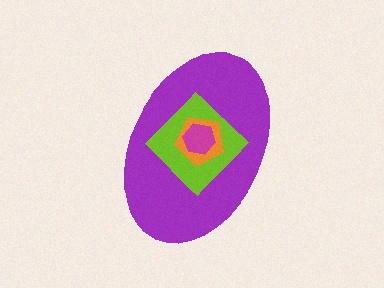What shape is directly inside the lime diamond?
The orange pentagon.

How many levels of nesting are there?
4.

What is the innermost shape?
The magenta hexagon.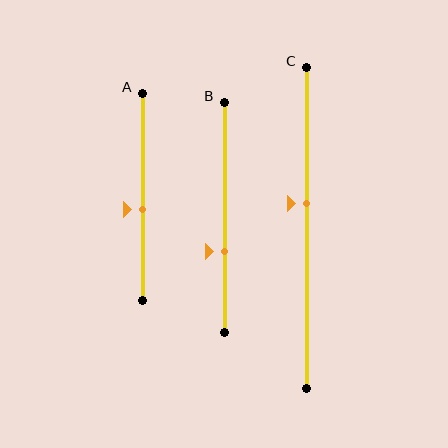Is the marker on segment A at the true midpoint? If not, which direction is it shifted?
No, the marker on segment A is shifted downward by about 6% of the segment length.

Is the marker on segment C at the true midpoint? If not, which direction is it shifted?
No, the marker on segment C is shifted upward by about 8% of the segment length.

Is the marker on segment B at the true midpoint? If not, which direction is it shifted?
No, the marker on segment B is shifted downward by about 15% of the segment length.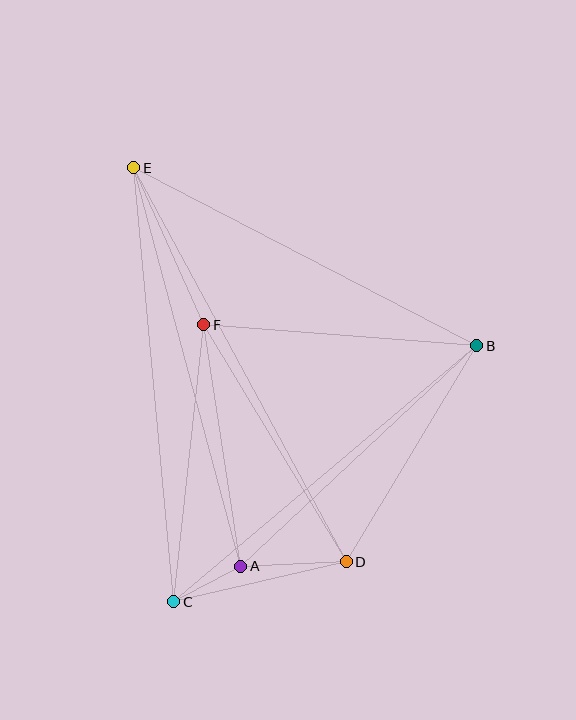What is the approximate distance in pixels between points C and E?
The distance between C and E is approximately 436 pixels.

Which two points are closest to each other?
Points A and C are closest to each other.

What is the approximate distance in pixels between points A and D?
The distance between A and D is approximately 106 pixels.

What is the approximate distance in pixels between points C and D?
The distance between C and D is approximately 177 pixels.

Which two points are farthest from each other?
Points D and E are farthest from each other.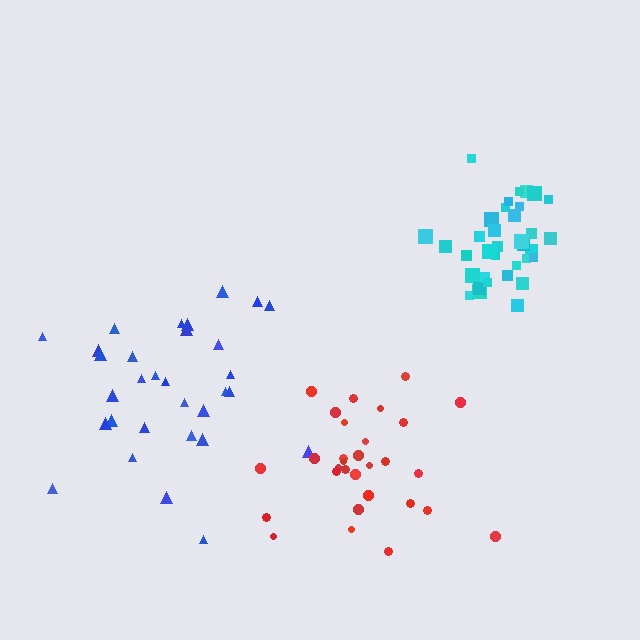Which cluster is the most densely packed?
Cyan.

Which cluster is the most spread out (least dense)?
Blue.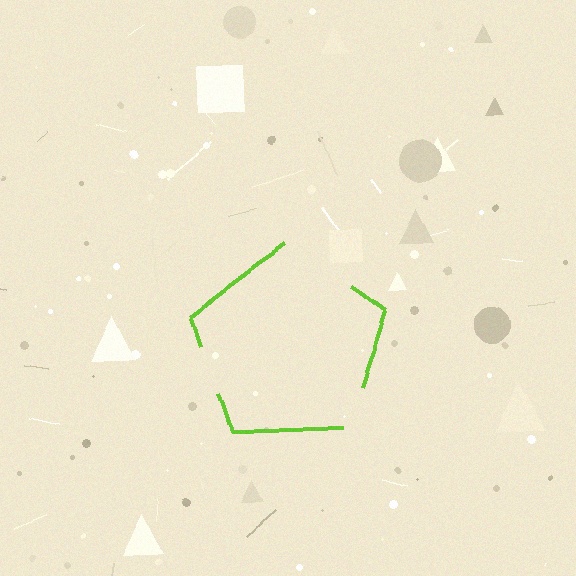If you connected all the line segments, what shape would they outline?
They would outline a pentagon.